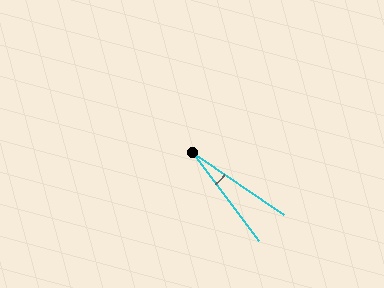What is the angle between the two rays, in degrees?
Approximately 19 degrees.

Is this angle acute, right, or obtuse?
It is acute.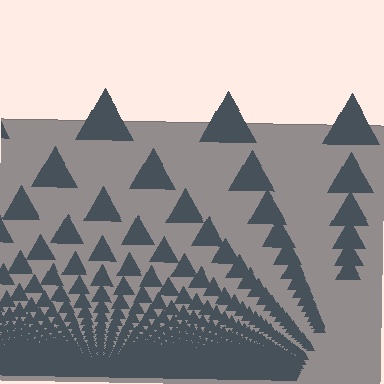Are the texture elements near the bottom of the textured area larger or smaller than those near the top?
Smaller. The gradient is inverted — elements near the bottom are smaller and denser.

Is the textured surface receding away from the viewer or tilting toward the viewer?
The surface appears to tilt toward the viewer. Texture elements get larger and sparser toward the top.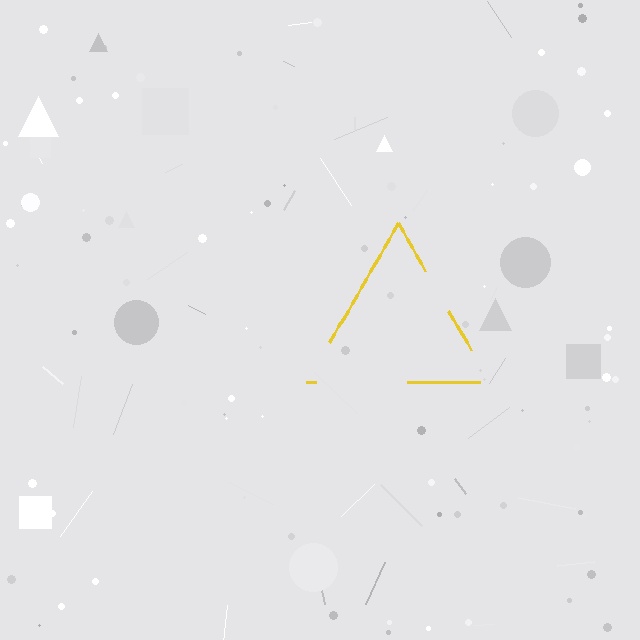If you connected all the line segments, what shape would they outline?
They would outline a triangle.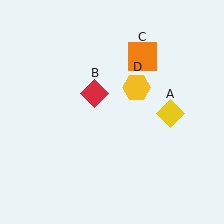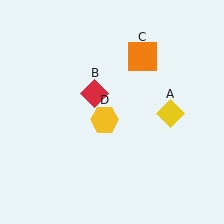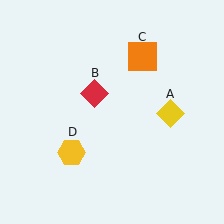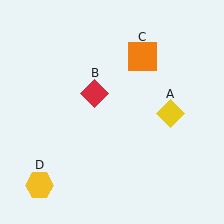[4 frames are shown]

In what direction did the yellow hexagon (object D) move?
The yellow hexagon (object D) moved down and to the left.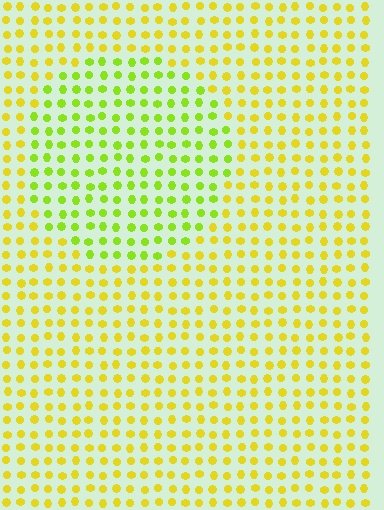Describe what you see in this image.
The image is filled with small yellow elements in a uniform arrangement. A circle-shaped region is visible where the elements are tinted to a slightly different hue, forming a subtle color boundary.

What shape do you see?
I see a circle.